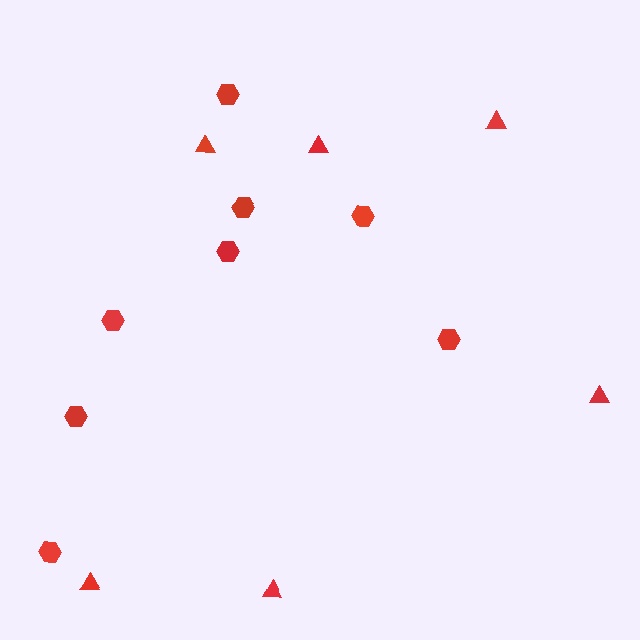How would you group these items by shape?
There are 2 groups: one group of hexagons (8) and one group of triangles (6).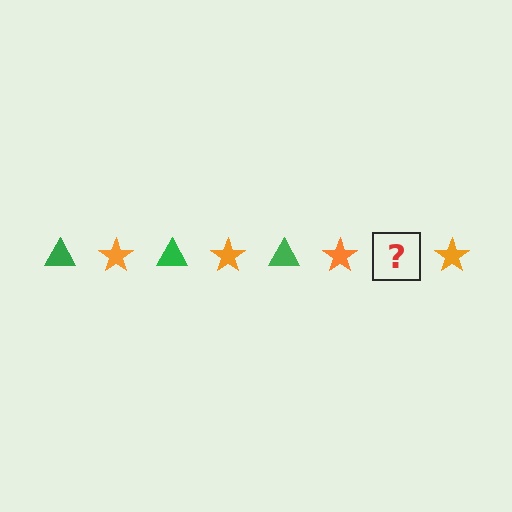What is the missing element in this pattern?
The missing element is a green triangle.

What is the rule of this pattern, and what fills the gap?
The rule is that the pattern alternates between green triangle and orange star. The gap should be filled with a green triangle.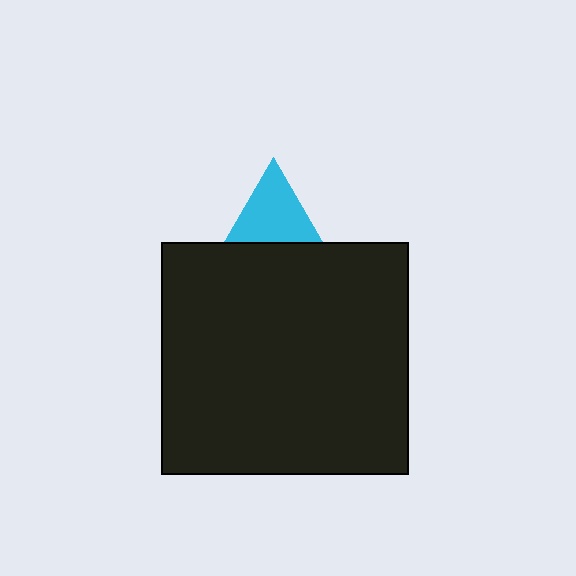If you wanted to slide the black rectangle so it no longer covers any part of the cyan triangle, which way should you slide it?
Slide it down — that is the most direct way to separate the two shapes.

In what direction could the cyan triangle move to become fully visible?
The cyan triangle could move up. That would shift it out from behind the black rectangle entirely.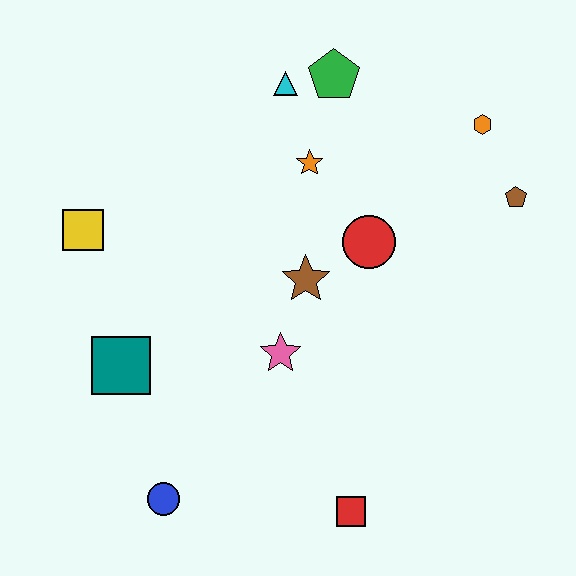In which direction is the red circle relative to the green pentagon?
The red circle is below the green pentagon.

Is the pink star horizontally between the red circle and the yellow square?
Yes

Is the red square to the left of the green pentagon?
No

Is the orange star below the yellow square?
No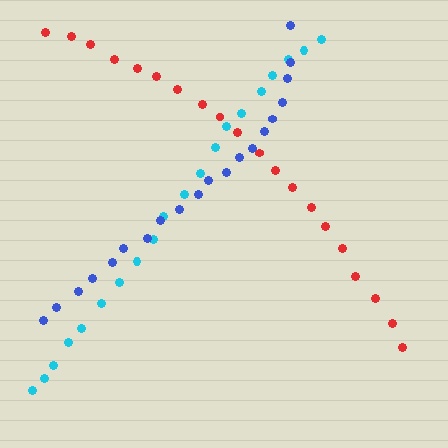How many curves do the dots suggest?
There are 3 distinct paths.